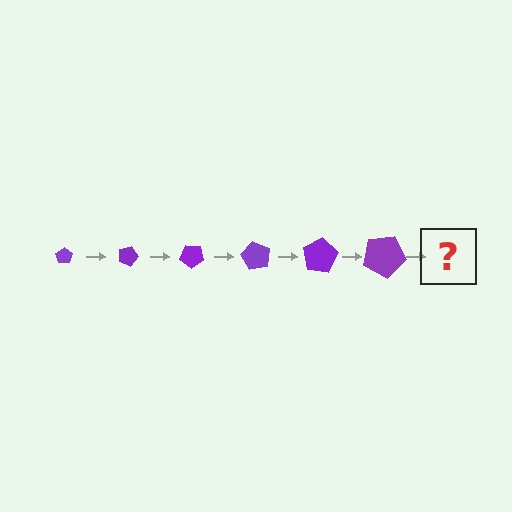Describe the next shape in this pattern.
It should be a pentagon, larger than the previous one and rotated 120 degrees from the start.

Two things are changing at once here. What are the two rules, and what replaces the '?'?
The two rules are that the pentagon grows larger each step and it rotates 20 degrees each step. The '?' should be a pentagon, larger than the previous one and rotated 120 degrees from the start.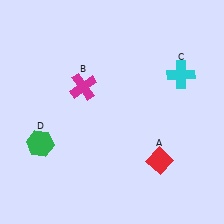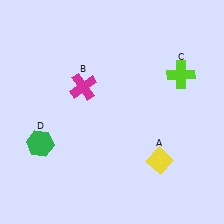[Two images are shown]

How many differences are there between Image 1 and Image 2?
There are 2 differences between the two images.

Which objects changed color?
A changed from red to yellow. C changed from cyan to lime.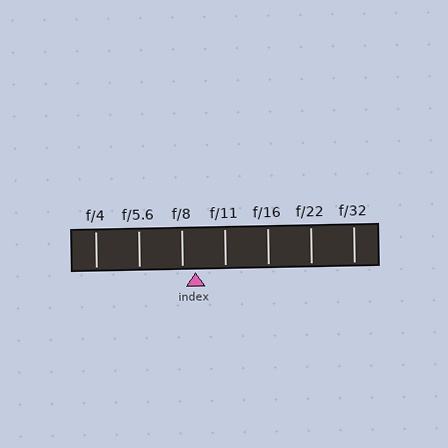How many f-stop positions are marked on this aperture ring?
There are 7 f-stop positions marked.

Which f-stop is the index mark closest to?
The index mark is closest to f/8.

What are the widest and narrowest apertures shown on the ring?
The widest aperture shown is f/4 and the narrowest is f/32.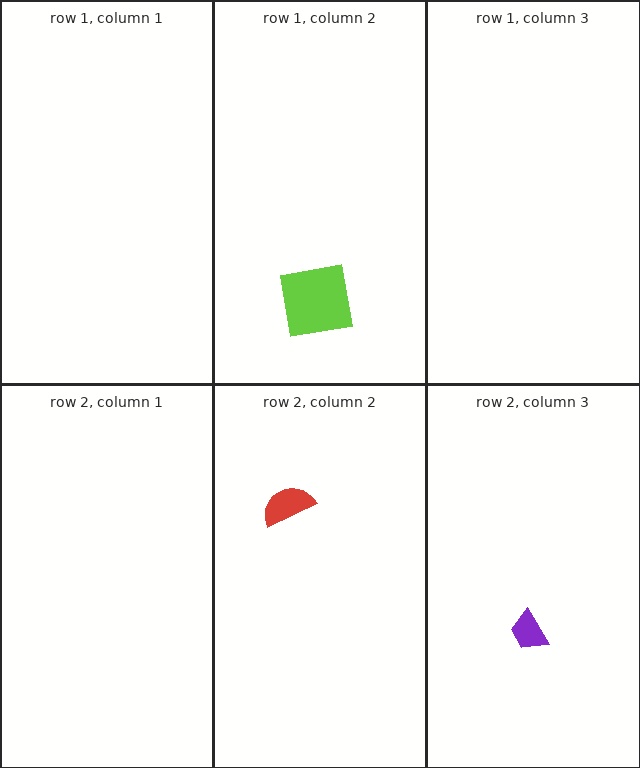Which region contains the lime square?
The row 1, column 2 region.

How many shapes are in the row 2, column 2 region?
1.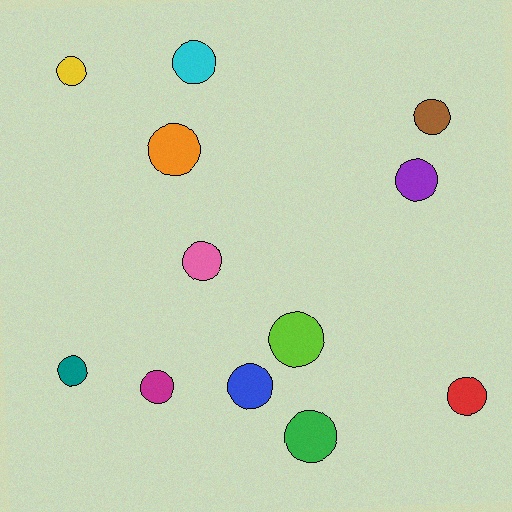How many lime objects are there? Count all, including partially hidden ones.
There is 1 lime object.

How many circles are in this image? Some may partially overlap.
There are 12 circles.